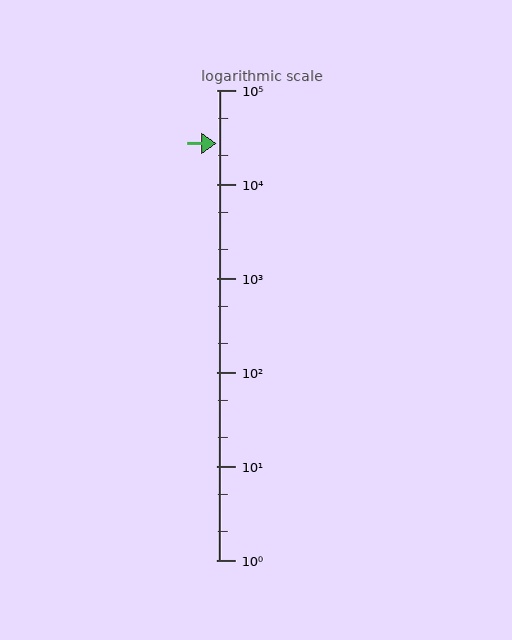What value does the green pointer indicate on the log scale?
The pointer indicates approximately 27000.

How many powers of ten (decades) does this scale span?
The scale spans 5 decades, from 1 to 100000.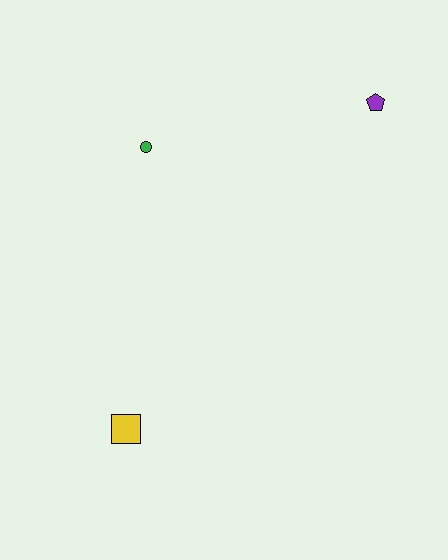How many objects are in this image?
There are 3 objects.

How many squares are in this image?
There is 1 square.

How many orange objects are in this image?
There are no orange objects.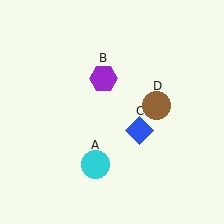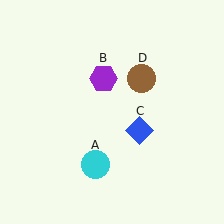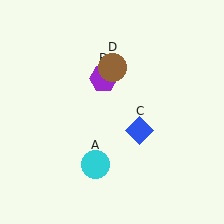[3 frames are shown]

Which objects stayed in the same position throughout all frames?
Cyan circle (object A) and purple hexagon (object B) and blue diamond (object C) remained stationary.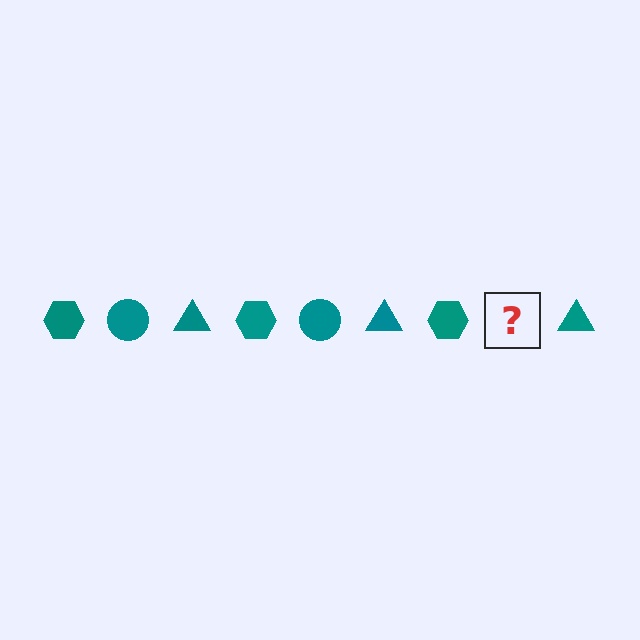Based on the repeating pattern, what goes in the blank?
The blank should be a teal circle.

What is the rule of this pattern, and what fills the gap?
The rule is that the pattern cycles through hexagon, circle, triangle shapes in teal. The gap should be filled with a teal circle.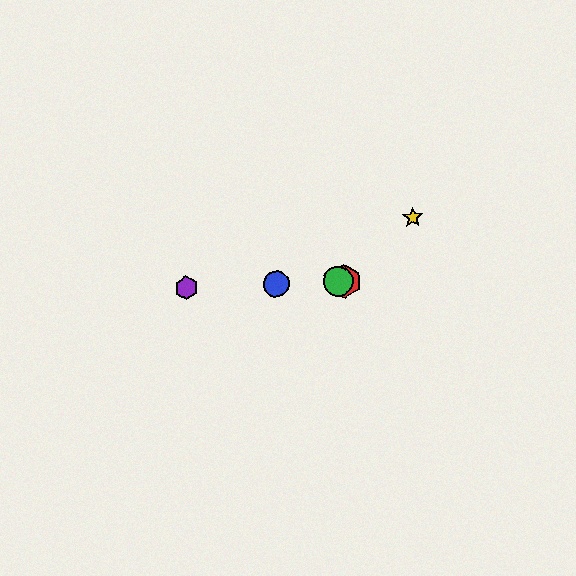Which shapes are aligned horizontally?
The red hexagon, the blue circle, the green circle, the purple hexagon are aligned horizontally.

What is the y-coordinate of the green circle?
The green circle is at y≈281.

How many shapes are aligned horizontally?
4 shapes (the red hexagon, the blue circle, the green circle, the purple hexagon) are aligned horizontally.